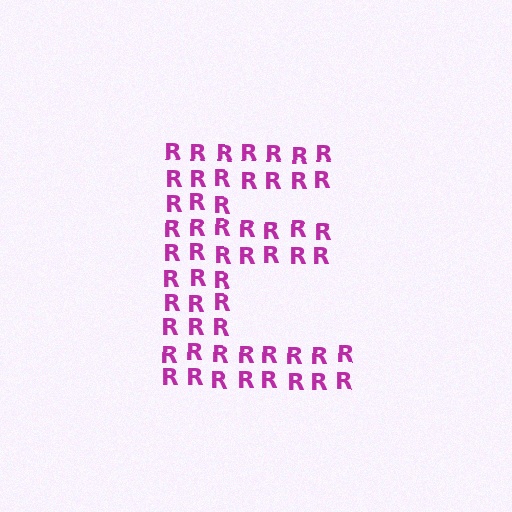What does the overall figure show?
The overall figure shows the letter E.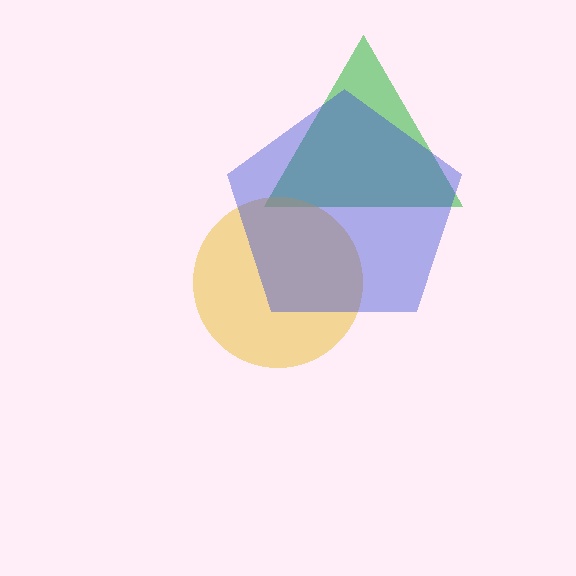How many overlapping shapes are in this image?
There are 3 overlapping shapes in the image.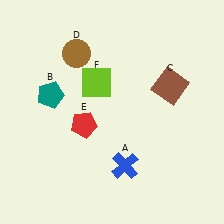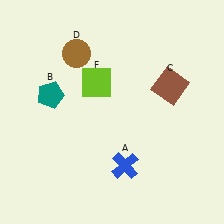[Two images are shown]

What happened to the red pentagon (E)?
The red pentagon (E) was removed in Image 2. It was in the bottom-left area of Image 1.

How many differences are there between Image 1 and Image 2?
There is 1 difference between the two images.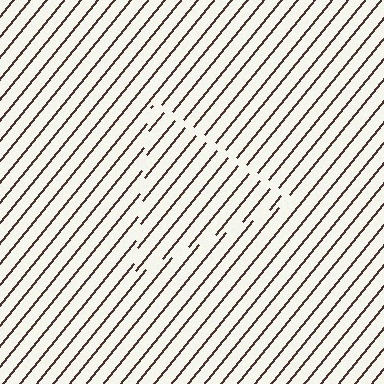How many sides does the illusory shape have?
3 sides — the line-ends trace a triangle.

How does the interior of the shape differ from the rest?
The interior of the shape contains the same grating, shifted by half a period — the contour is defined by the phase discontinuity where line-ends from the inner and outer gratings abut.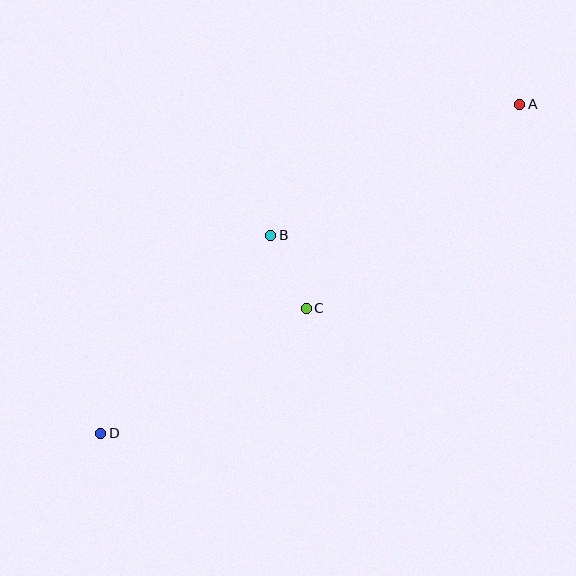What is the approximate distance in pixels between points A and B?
The distance between A and B is approximately 281 pixels.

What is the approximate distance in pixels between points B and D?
The distance between B and D is approximately 261 pixels.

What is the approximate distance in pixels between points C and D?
The distance between C and D is approximately 241 pixels.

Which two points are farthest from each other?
Points A and D are farthest from each other.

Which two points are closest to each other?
Points B and C are closest to each other.